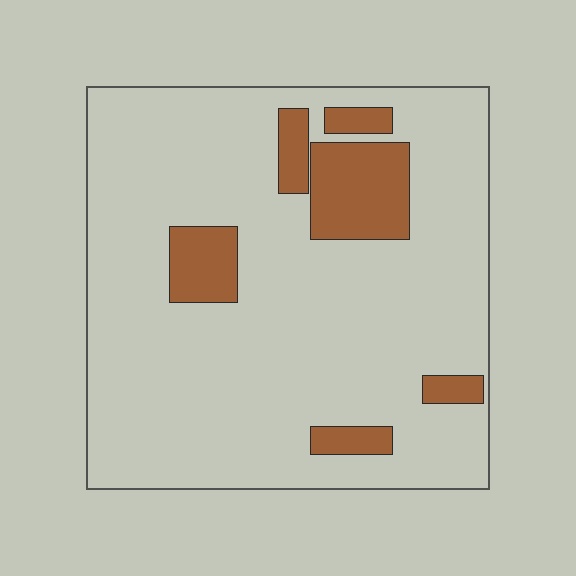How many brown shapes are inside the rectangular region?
6.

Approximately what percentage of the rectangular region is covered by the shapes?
Approximately 15%.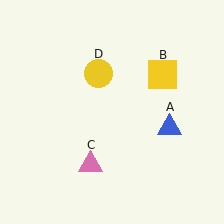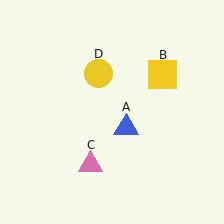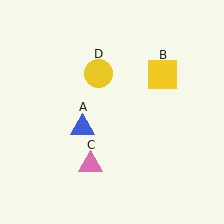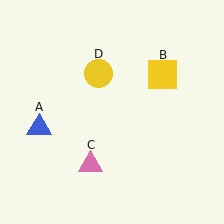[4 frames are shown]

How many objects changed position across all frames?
1 object changed position: blue triangle (object A).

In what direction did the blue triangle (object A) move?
The blue triangle (object A) moved left.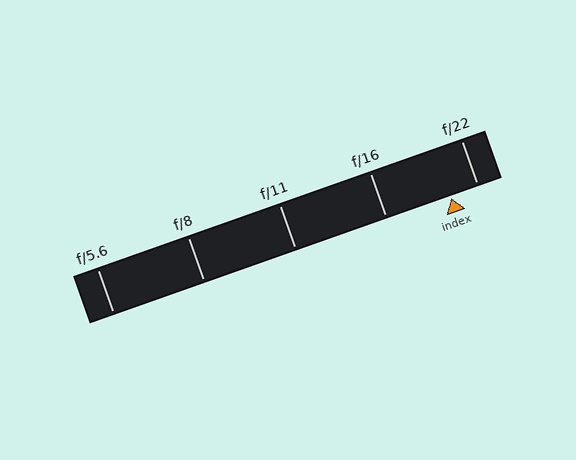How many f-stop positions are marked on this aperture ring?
There are 5 f-stop positions marked.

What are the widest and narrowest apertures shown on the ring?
The widest aperture shown is f/5.6 and the narrowest is f/22.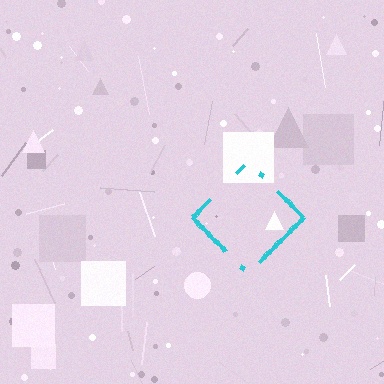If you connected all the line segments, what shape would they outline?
They would outline a diamond.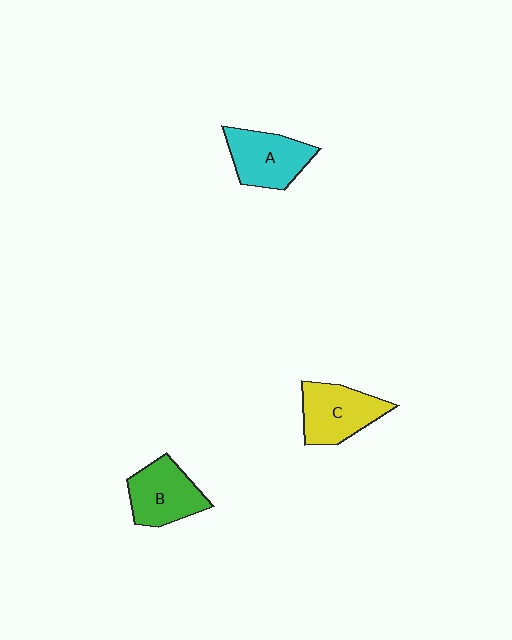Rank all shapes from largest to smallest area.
From largest to smallest: C (yellow), A (cyan), B (green).